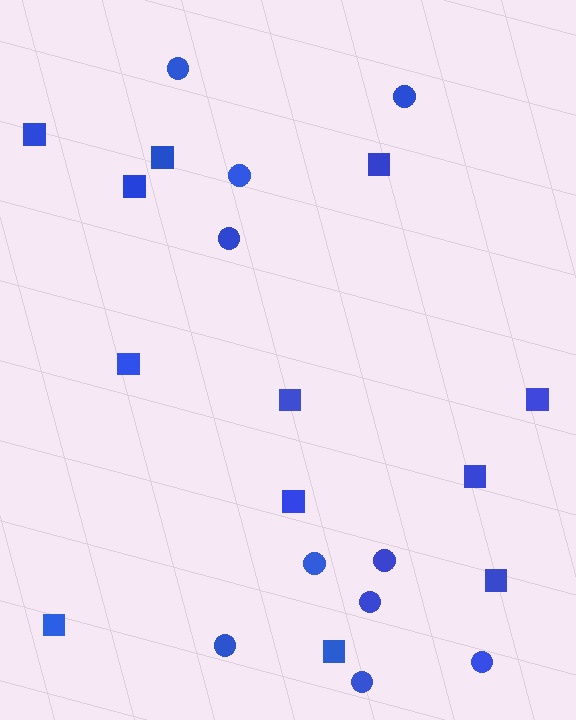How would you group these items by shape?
There are 2 groups: one group of circles (10) and one group of squares (12).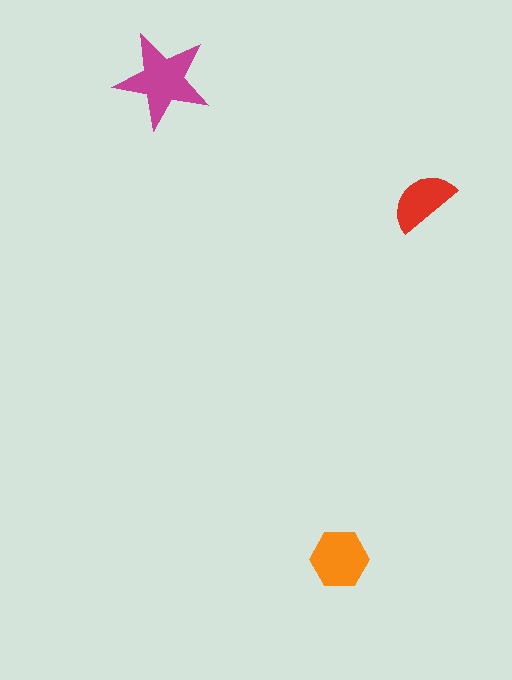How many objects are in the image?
There are 3 objects in the image.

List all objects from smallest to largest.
The red semicircle, the orange hexagon, the magenta star.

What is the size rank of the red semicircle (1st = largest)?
3rd.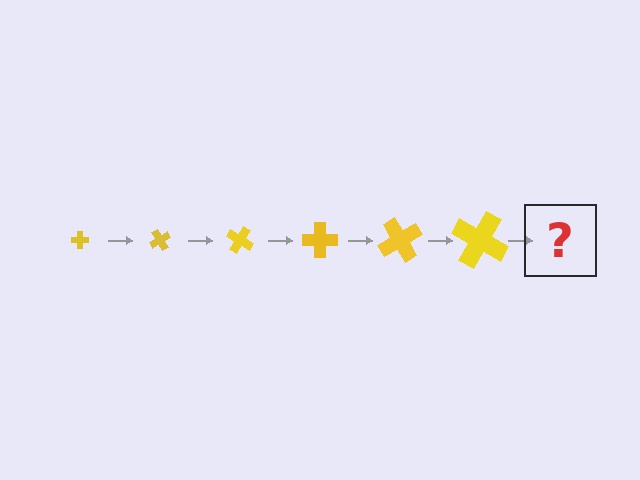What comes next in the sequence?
The next element should be a cross, larger than the previous one and rotated 360 degrees from the start.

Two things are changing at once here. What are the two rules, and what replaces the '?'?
The two rules are that the cross grows larger each step and it rotates 60 degrees each step. The '?' should be a cross, larger than the previous one and rotated 360 degrees from the start.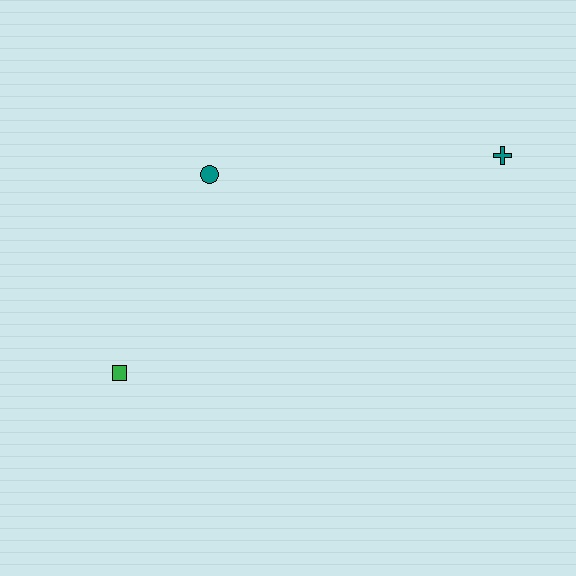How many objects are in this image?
There are 3 objects.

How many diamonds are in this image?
There are no diamonds.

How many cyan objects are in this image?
There are no cyan objects.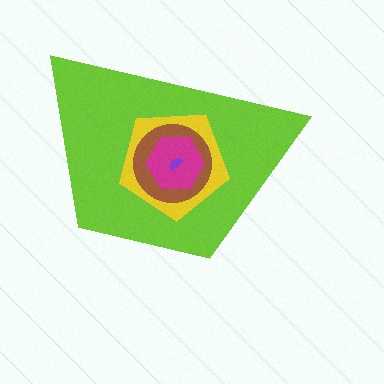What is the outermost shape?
The lime trapezoid.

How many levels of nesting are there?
5.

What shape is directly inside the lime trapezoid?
The yellow pentagon.